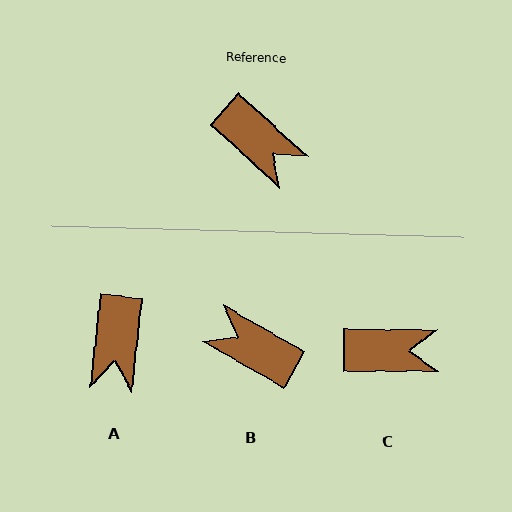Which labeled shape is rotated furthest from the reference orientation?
B, about 167 degrees away.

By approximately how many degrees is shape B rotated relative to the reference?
Approximately 167 degrees clockwise.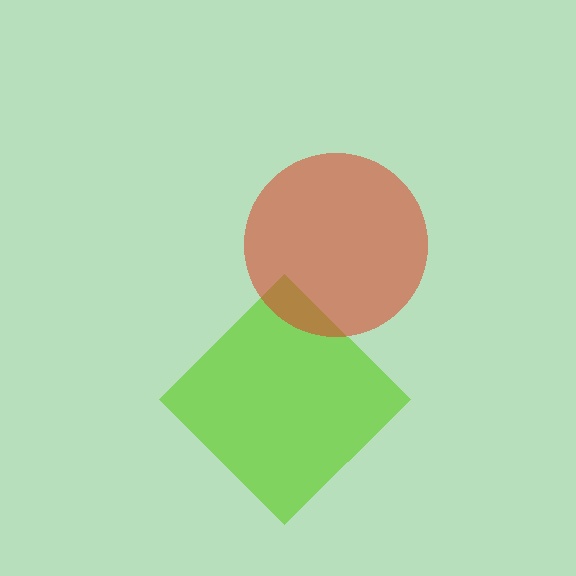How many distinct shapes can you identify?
There are 2 distinct shapes: a lime diamond, a red circle.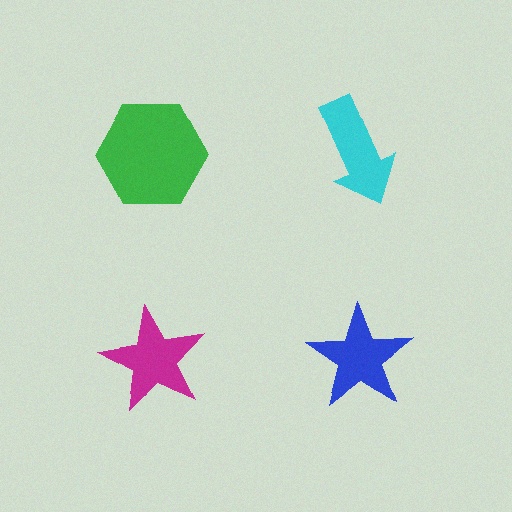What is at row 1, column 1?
A green hexagon.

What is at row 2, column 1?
A magenta star.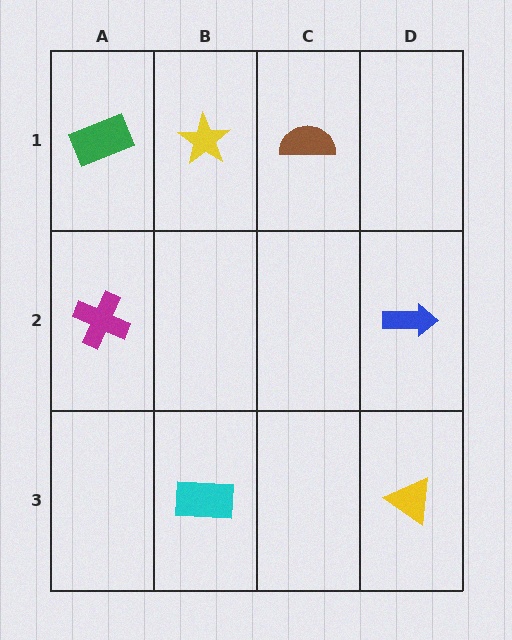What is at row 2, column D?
A blue arrow.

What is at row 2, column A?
A magenta cross.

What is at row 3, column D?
A yellow triangle.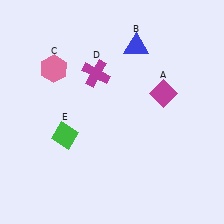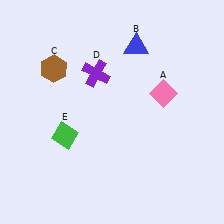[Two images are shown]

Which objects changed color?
A changed from magenta to pink. C changed from pink to brown. D changed from magenta to purple.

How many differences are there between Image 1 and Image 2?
There are 3 differences between the two images.